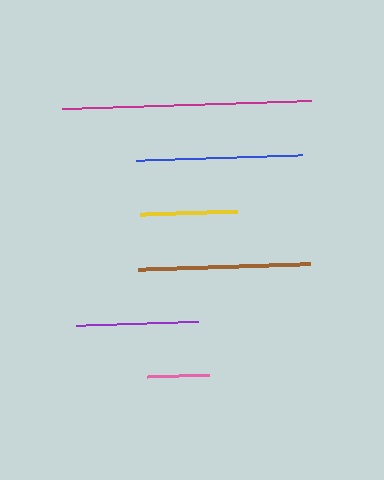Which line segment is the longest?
The magenta line is the longest at approximately 249 pixels.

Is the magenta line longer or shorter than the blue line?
The magenta line is longer than the blue line.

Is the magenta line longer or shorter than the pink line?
The magenta line is longer than the pink line.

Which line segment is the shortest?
The pink line is the shortest at approximately 62 pixels.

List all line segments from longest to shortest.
From longest to shortest: magenta, brown, blue, purple, yellow, pink.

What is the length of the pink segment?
The pink segment is approximately 62 pixels long.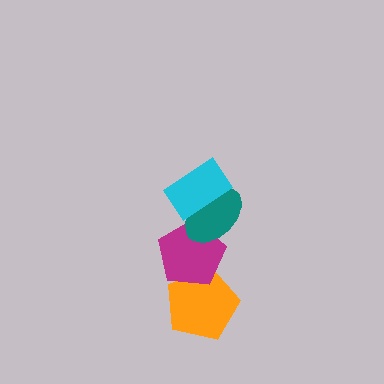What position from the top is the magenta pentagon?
The magenta pentagon is 3rd from the top.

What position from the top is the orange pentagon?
The orange pentagon is 4th from the top.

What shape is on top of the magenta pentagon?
The teal ellipse is on top of the magenta pentagon.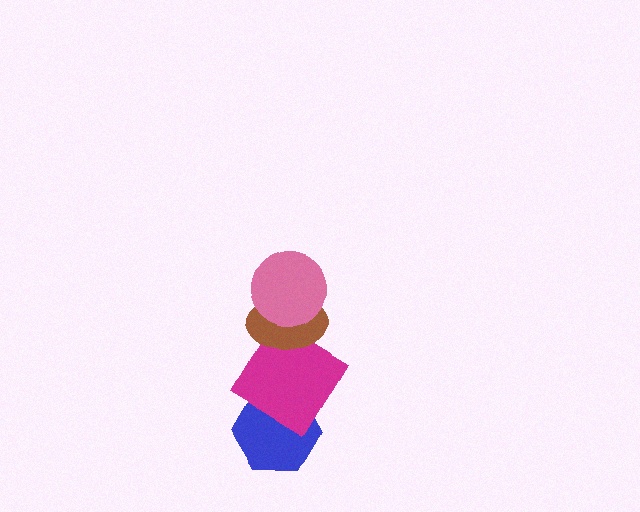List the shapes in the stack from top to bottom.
From top to bottom: the pink circle, the brown ellipse, the magenta diamond, the blue hexagon.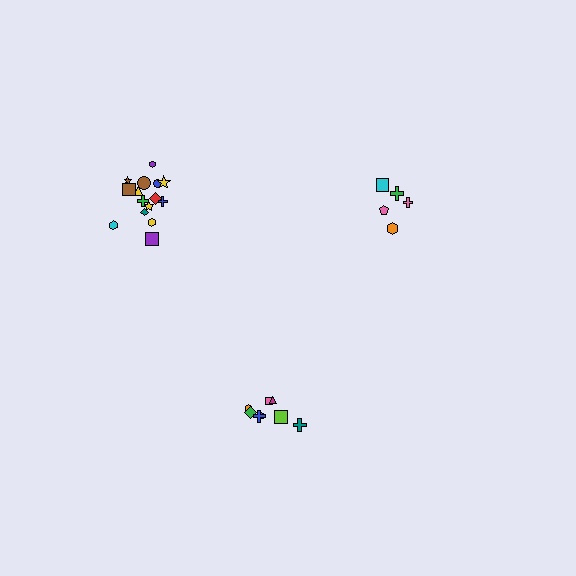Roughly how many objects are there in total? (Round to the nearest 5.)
Roughly 30 objects in total.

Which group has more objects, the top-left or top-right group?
The top-left group.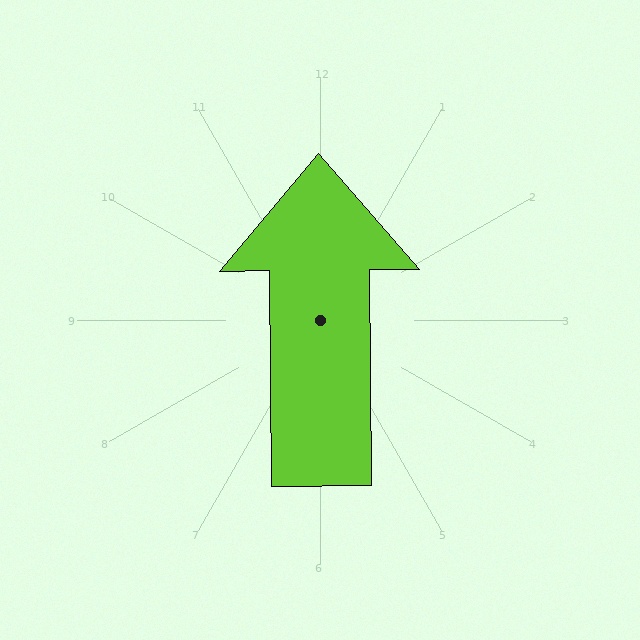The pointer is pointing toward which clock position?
Roughly 12 o'clock.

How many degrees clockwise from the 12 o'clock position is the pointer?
Approximately 359 degrees.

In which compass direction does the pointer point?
North.